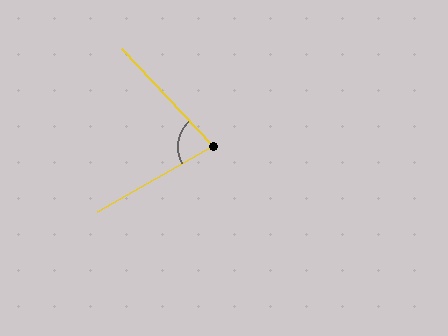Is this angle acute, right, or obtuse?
It is acute.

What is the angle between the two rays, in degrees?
Approximately 76 degrees.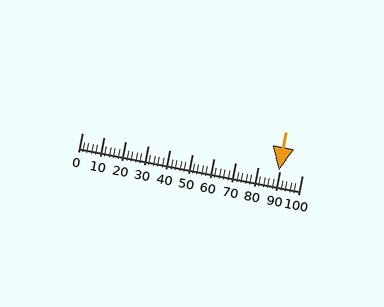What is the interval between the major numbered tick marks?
The major tick marks are spaced 10 units apart.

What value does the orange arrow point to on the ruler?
The orange arrow points to approximately 90.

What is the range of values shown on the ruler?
The ruler shows values from 0 to 100.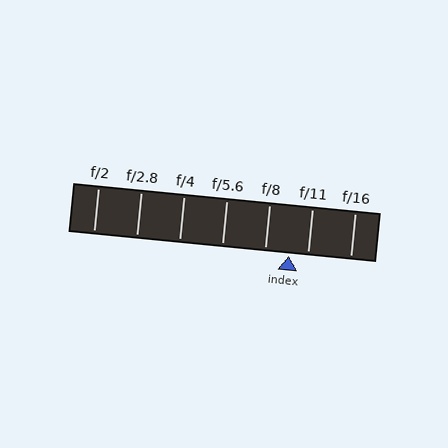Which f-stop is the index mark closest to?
The index mark is closest to f/11.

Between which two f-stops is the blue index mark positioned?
The index mark is between f/8 and f/11.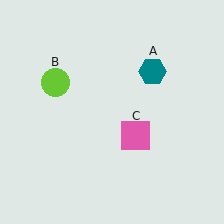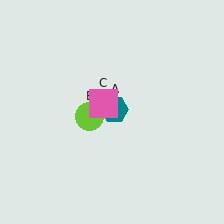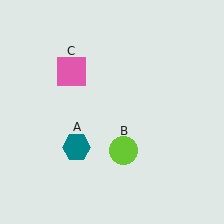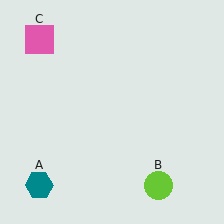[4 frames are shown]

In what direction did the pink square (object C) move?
The pink square (object C) moved up and to the left.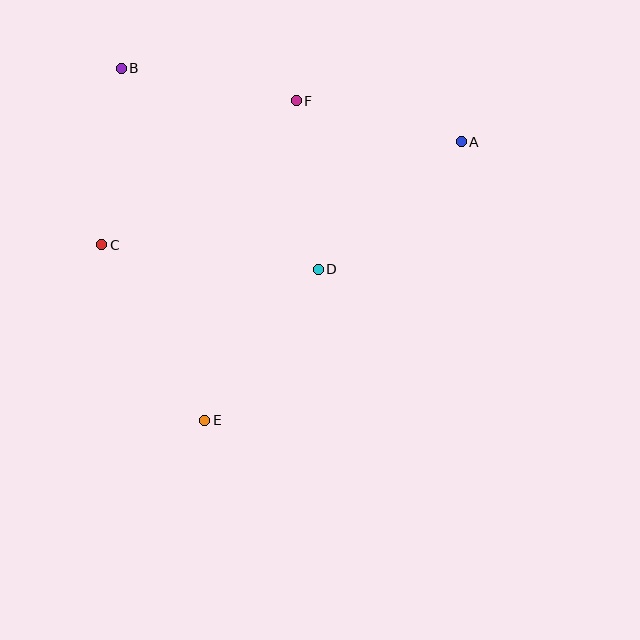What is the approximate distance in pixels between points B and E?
The distance between B and E is approximately 361 pixels.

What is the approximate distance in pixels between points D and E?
The distance between D and E is approximately 189 pixels.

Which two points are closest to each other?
Points D and F are closest to each other.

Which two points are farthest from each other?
Points A and E are farthest from each other.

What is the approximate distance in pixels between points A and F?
The distance between A and F is approximately 170 pixels.